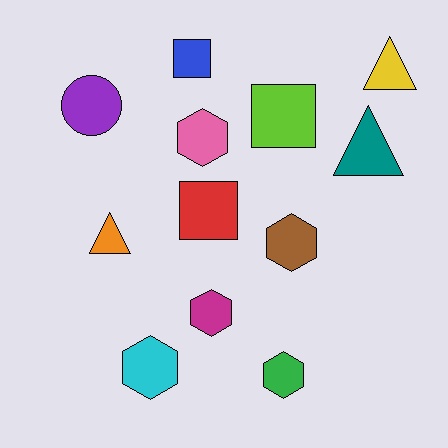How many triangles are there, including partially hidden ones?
There are 3 triangles.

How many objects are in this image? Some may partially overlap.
There are 12 objects.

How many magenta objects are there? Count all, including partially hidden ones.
There is 1 magenta object.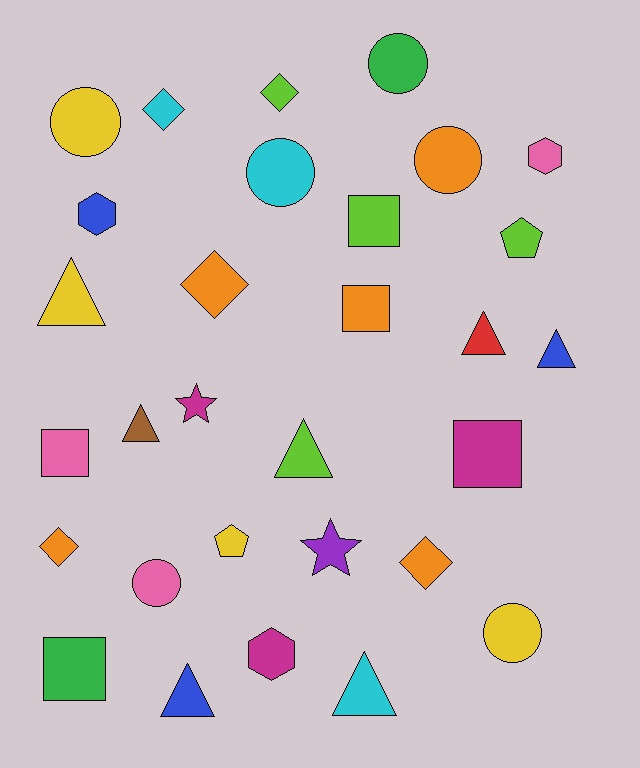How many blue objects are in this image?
There are 3 blue objects.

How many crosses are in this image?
There are no crosses.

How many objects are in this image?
There are 30 objects.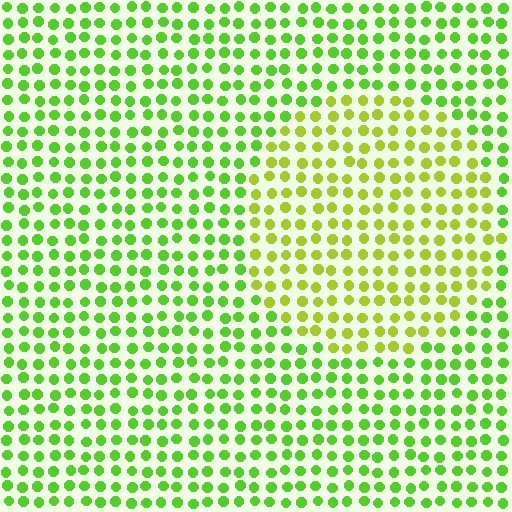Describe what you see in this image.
The image is filled with small lime elements in a uniform arrangement. A circle-shaped region is visible where the elements are tinted to a slightly different hue, forming a subtle color boundary.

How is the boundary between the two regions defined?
The boundary is defined purely by a slight shift in hue (about 29 degrees). Spacing, size, and orientation are identical on both sides.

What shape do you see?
I see a circle.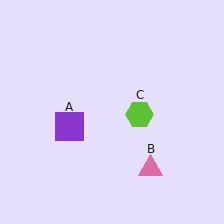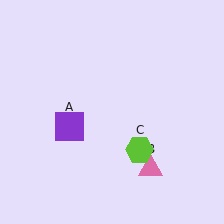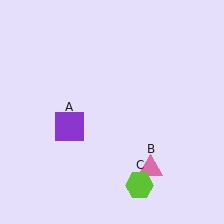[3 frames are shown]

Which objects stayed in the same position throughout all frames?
Purple square (object A) and pink triangle (object B) remained stationary.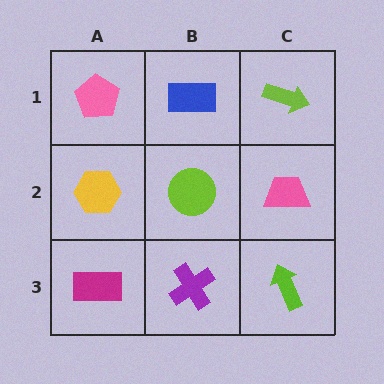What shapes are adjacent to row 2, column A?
A pink pentagon (row 1, column A), a magenta rectangle (row 3, column A), a lime circle (row 2, column B).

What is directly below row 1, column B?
A lime circle.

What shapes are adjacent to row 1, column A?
A yellow hexagon (row 2, column A), a blue rectangle (row 1, column B).